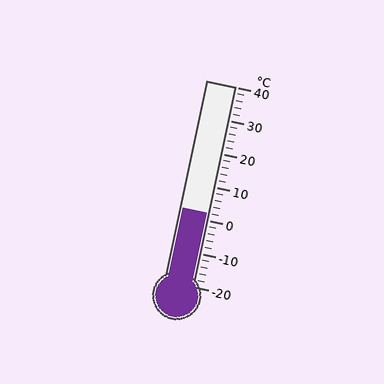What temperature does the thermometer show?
The thermometer shows approximately 2°C.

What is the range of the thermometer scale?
The thermometer scale ranges from -20°C to 40°C.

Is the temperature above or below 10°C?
The temperature is below 10°C.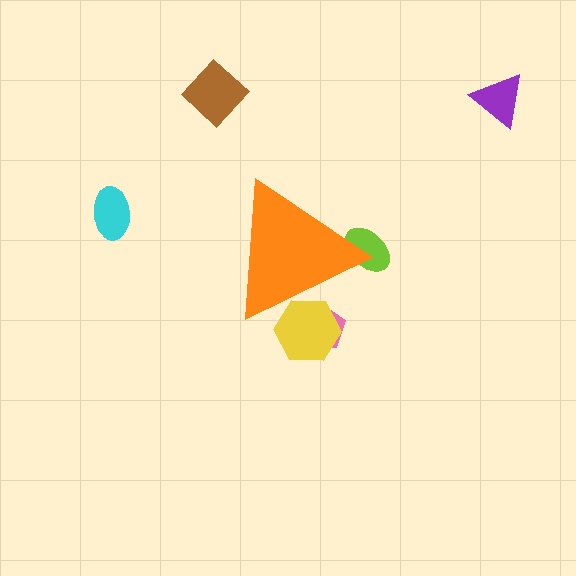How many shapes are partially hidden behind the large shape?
3 shapes are partially hidden.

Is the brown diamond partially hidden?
No, the brown diamond is fully visible.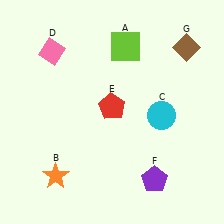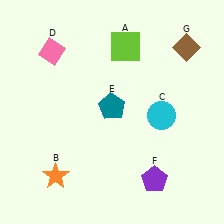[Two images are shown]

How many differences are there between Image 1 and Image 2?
There is 1 difference between the two images.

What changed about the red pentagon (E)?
In Image 1, E is red. In Image 2, it changed to teal.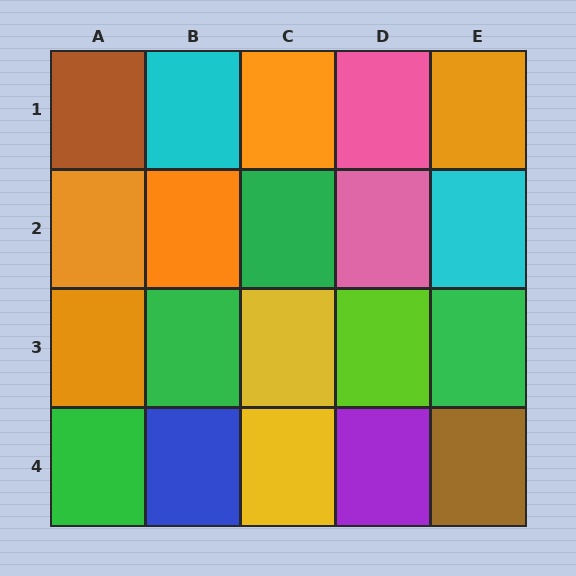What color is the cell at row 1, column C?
Orange.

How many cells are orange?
5 cells are orange.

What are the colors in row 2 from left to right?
Orange, orange, green, pink, cyan.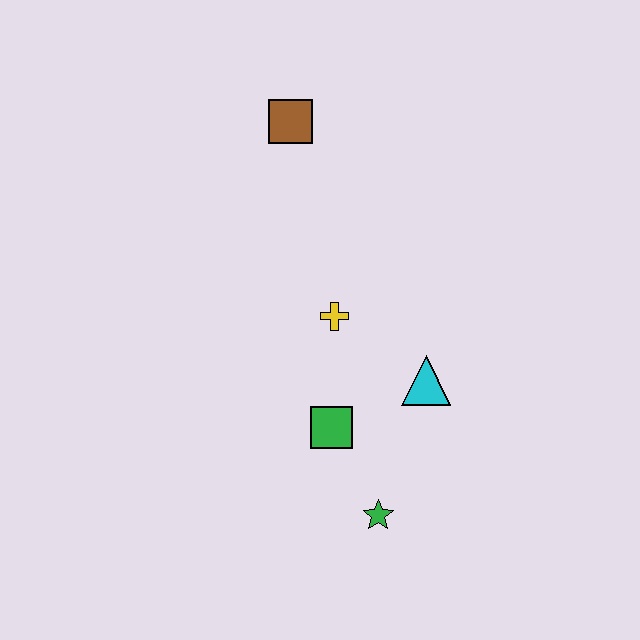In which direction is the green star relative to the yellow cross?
The green star is below the yellow cross.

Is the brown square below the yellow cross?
No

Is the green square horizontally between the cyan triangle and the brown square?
Yes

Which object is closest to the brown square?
The yellow cross is closest to the brown square.